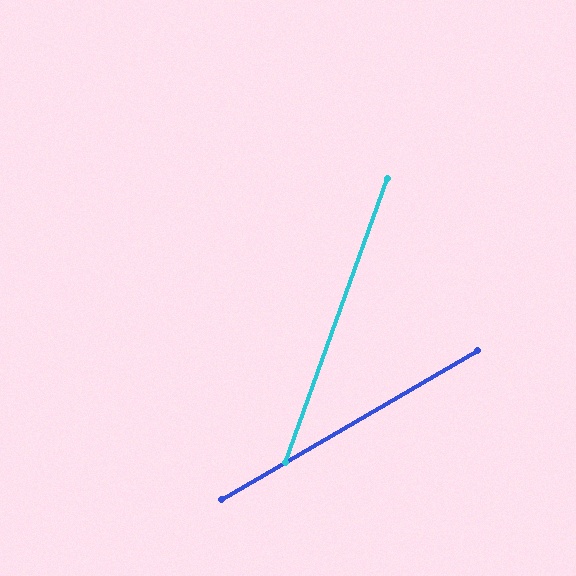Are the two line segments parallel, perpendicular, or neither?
Neither parallel nor perpendicular — they differ by about 40°.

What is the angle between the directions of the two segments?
Approximately 40 degrees.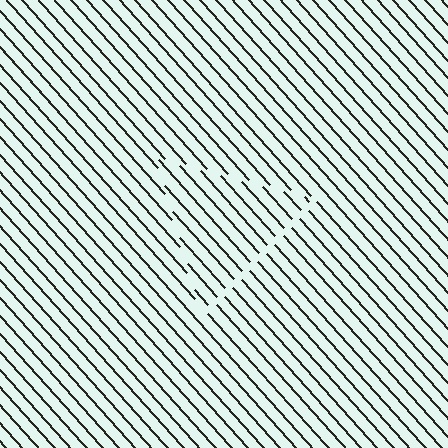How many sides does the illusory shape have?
3 sides — the line-ends trace a triangle.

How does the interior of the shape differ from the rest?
The interior of the shape contains the same grating, shifted by half a period — the contour is defined by the phase discontinuity where line-ends from the inner and outer gratings abut.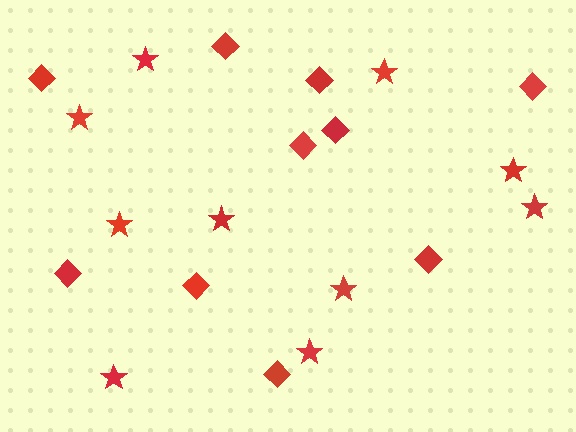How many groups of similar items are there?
There are 2 groups: one group of stars (10) and one group of diamonds (10).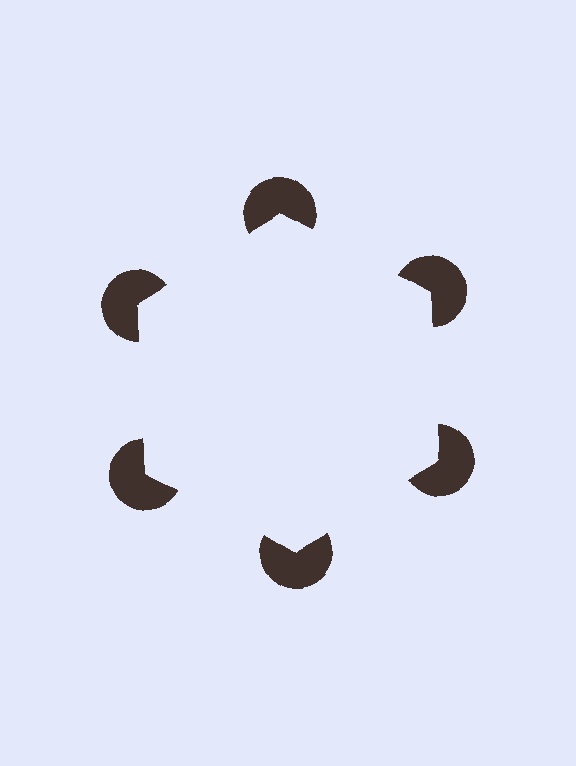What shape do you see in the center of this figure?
An illusory hexagon — its edges are inferred from the aligned wedge cuts in the pac-man discs, not physically drawn.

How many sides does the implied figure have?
6 sides.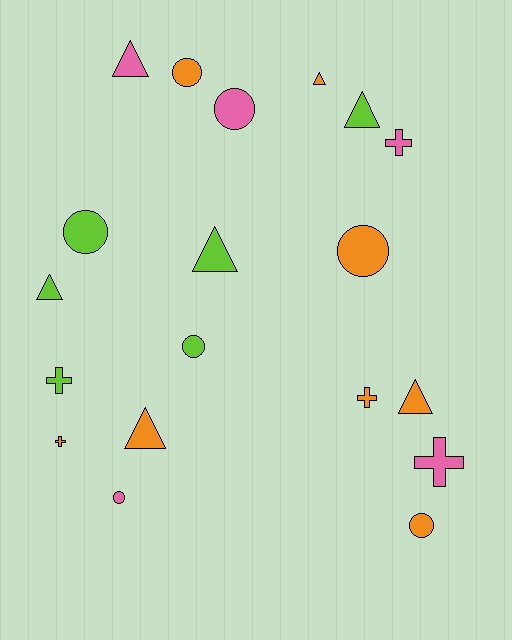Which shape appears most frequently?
Circle, with 7 objects.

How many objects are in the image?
There are 19 objects.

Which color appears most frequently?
Orange, with 8 objects.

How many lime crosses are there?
There is 1 lime cross.